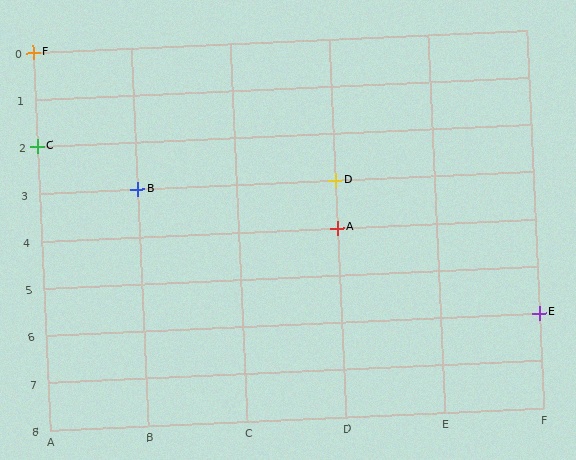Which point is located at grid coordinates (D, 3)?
Point D is at (D, 3).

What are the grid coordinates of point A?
Point A is at grid coordinates (D, 4).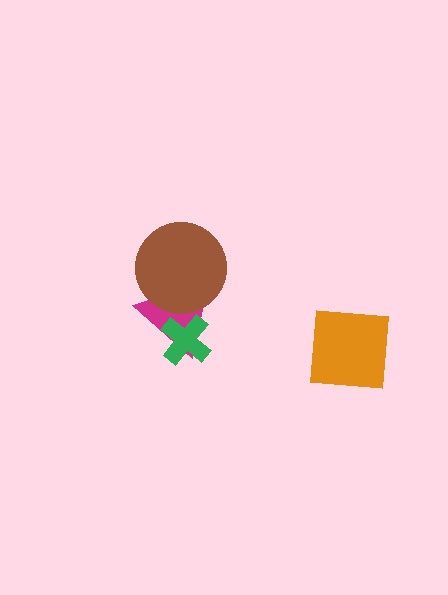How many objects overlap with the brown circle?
1 object overlaps with the brown circle.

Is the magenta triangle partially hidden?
Yes, it is partially covered by another shape.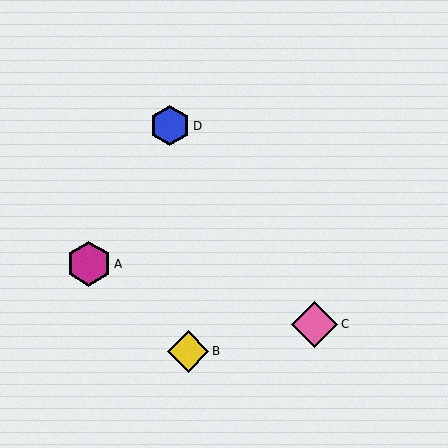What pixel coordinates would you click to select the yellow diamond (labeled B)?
Click at (188, 351) to select the yellow diamond B.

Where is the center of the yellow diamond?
The center of the yellow diamond is at (188, 351).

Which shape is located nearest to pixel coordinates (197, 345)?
The yellow diamond (labeled B) at (188, 351) is nearest to that location.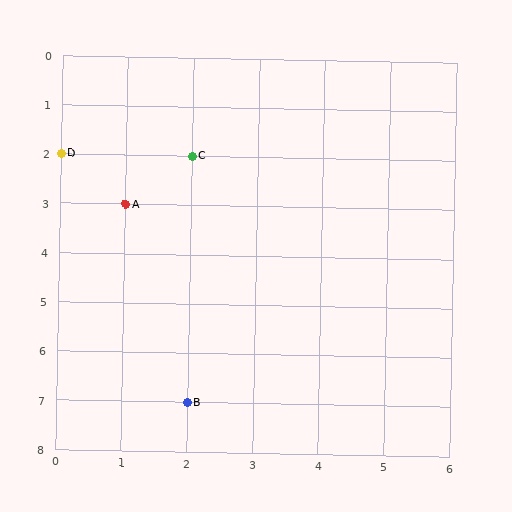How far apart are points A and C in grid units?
Points A and C are 1 column and 1 row apart (about 1.4 grid units diagonally).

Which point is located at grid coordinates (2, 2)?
Point C is at (2, 2).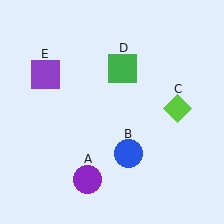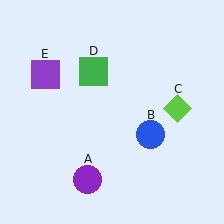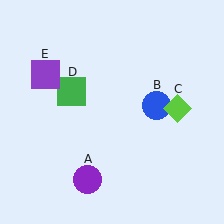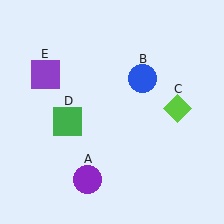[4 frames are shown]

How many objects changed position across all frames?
2 objects changed position: blue circle (object B), green square (object D).